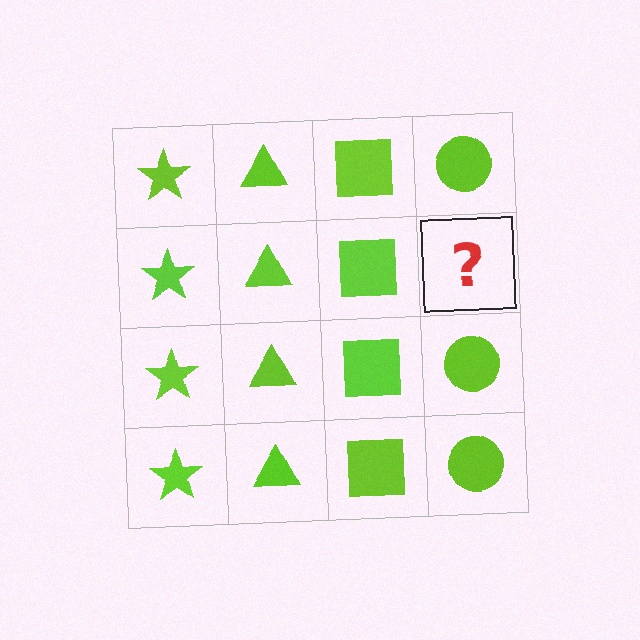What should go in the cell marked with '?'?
The missing cell should contain a lime circle.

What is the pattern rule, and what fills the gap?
The rule is that each column has a consistent shape. The gap should be filled with a lime circle.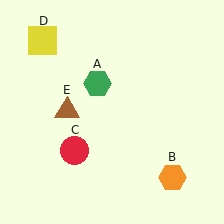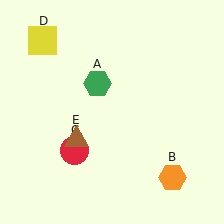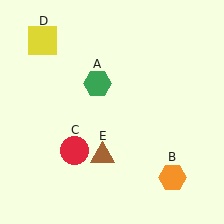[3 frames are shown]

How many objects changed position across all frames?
1 object changed position: brown triangle (object E).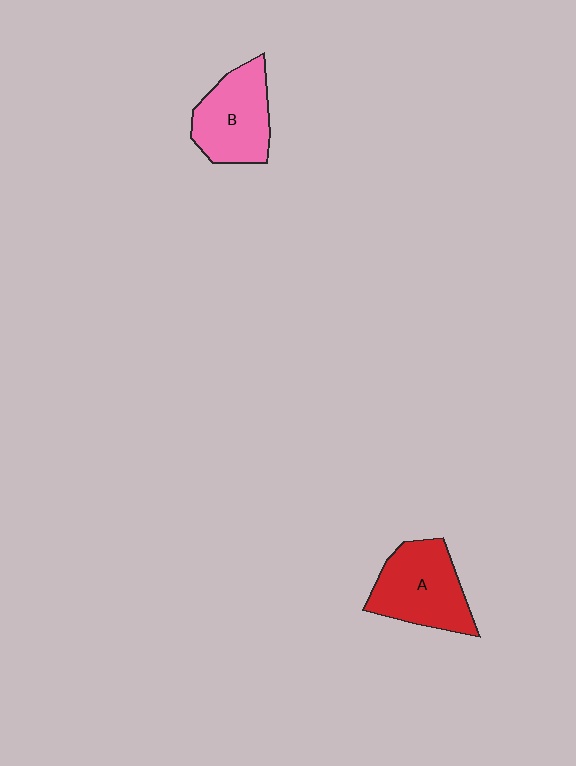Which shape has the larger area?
Shape A (red).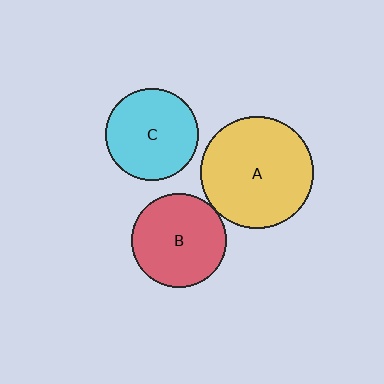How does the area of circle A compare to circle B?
Approximately 1.4 times.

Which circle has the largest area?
Circle A (yellow).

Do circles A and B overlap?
Yes.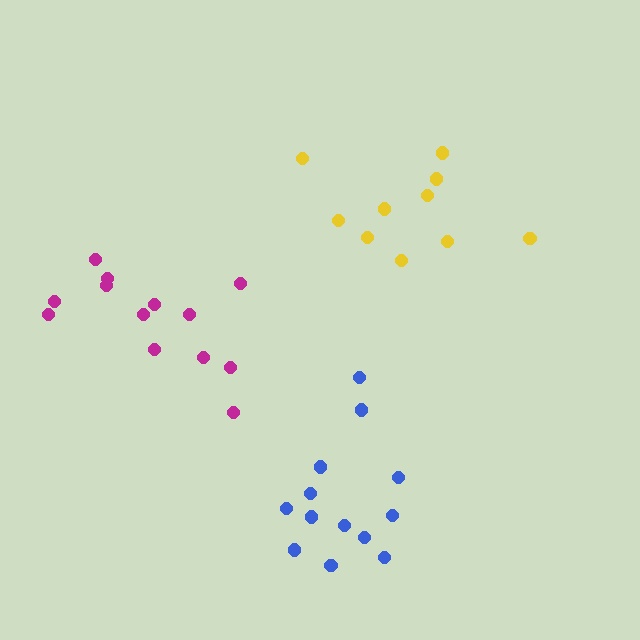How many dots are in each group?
Group 1: 13 dots, Group 2: 13 dots, Group 3: 10 dots (36 total).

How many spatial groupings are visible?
There are 3 spatial groupings.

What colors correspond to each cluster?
The clusters are colored: blue, magenta, yellow.